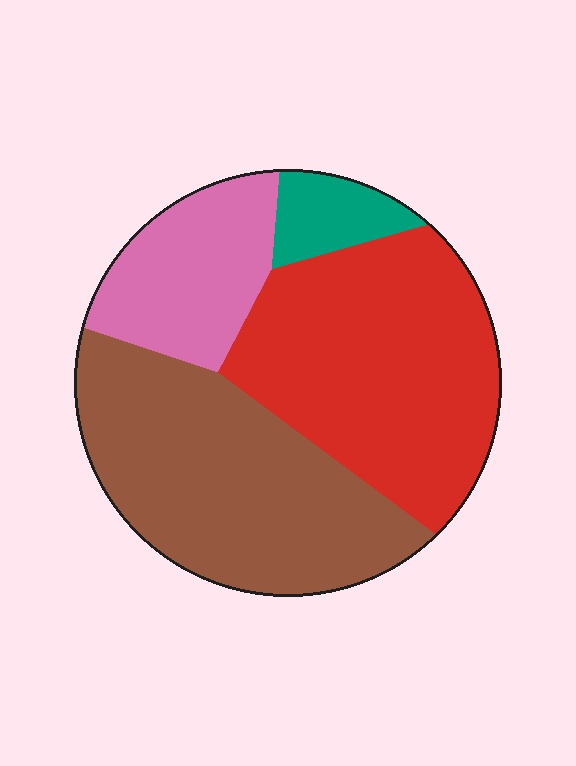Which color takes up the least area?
Teal, at roughly 5%.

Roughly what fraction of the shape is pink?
Pink takes up about one sixth (1/6) of the shape.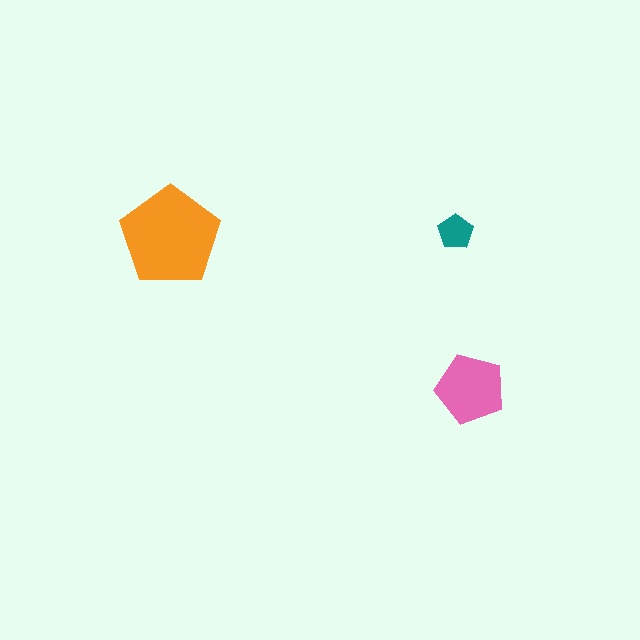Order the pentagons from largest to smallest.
the orange one, the pink one, the teal one.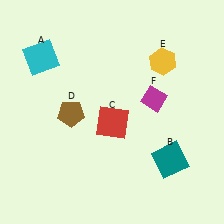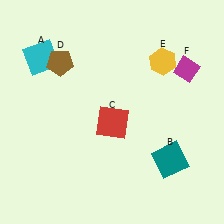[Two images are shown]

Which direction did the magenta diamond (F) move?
The magenta diamond (F) moved right.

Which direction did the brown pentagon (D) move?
The brown pentagon (D) moved up.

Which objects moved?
The objects that moved are: the brown pentagon (D), the magenta diamond (F).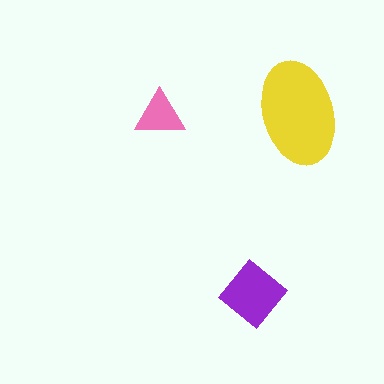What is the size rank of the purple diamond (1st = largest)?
2nd.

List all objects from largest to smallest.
The yellow ellipse, the purple diamond, the pink triangle.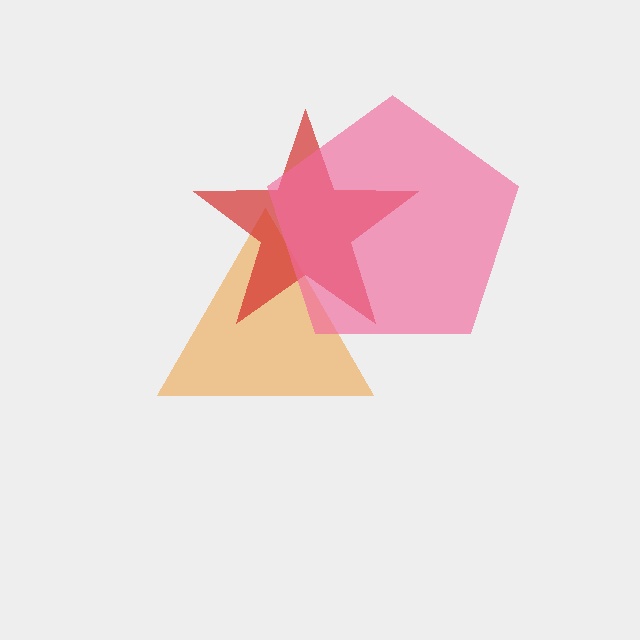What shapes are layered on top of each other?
The layered shapes are: an orange triangle, a red star, a pink pentagon.